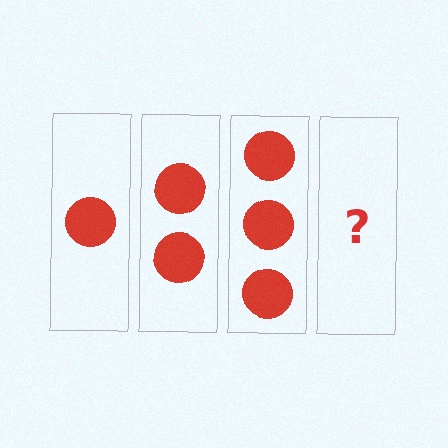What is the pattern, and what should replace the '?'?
The pattern is that each step adds one more circle. The '?' should be 4 circles.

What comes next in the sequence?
The next element should be 4 circles.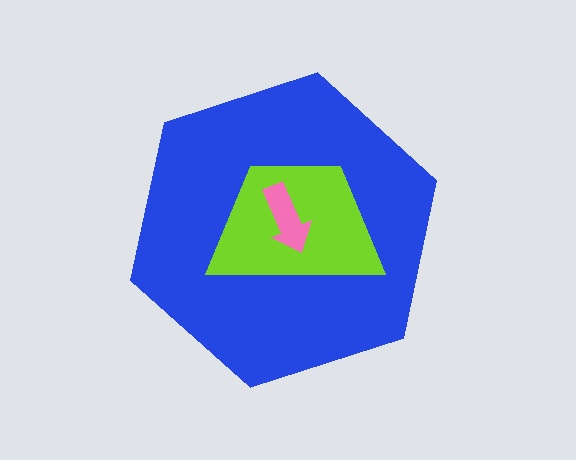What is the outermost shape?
The blue hexagon.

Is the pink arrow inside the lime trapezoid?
Yes.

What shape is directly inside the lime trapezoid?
The pink arrow.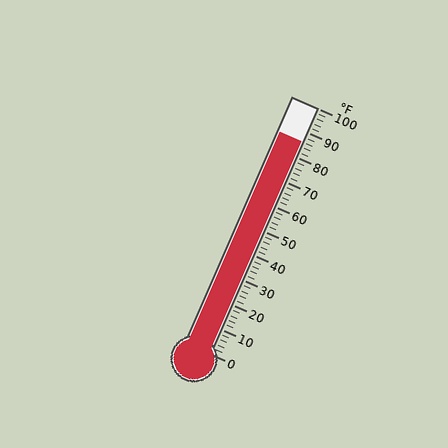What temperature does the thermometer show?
The thermometer shows approximately 86°F.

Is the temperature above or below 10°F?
The temperature is above 10°F.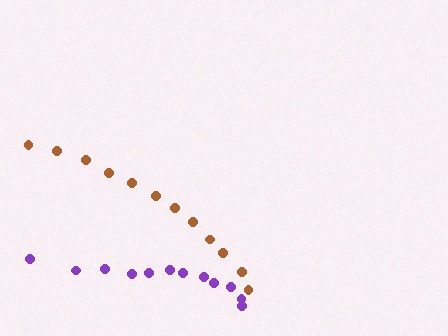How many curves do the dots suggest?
There are 2 distinct paths.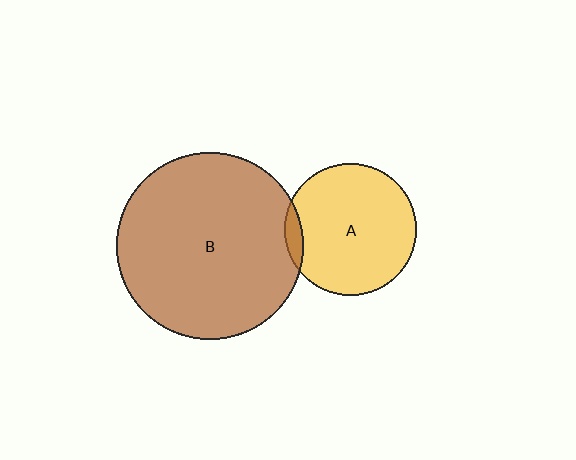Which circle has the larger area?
Circle B (brown).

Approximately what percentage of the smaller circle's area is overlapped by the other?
Approximately 5%.